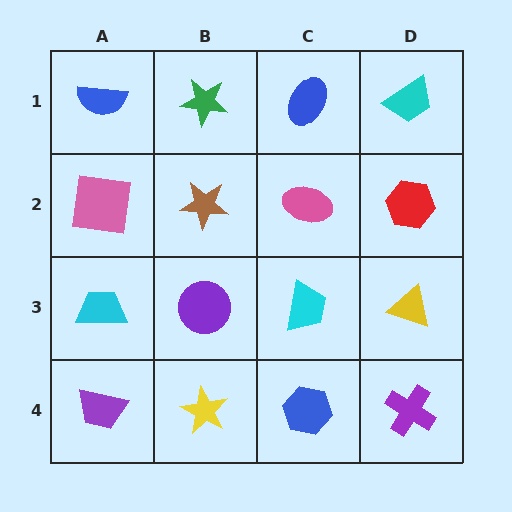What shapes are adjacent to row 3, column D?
A red hexagon (row 2, column D), a purple cross (row 4, column D), a cyan trapezoid (row 3, column C).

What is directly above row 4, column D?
A yellow triangle.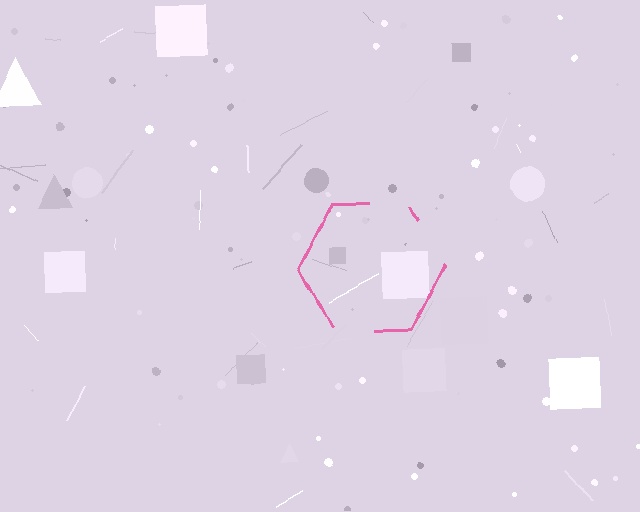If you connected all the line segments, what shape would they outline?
They would outline a hexagon.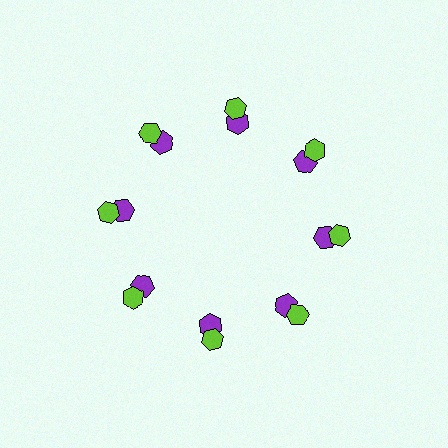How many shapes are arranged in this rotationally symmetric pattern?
There are 16 shapes, arranged in 8 groups of 2.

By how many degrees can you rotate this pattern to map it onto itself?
The pattern maps onto itself every 45 degrees of rotation.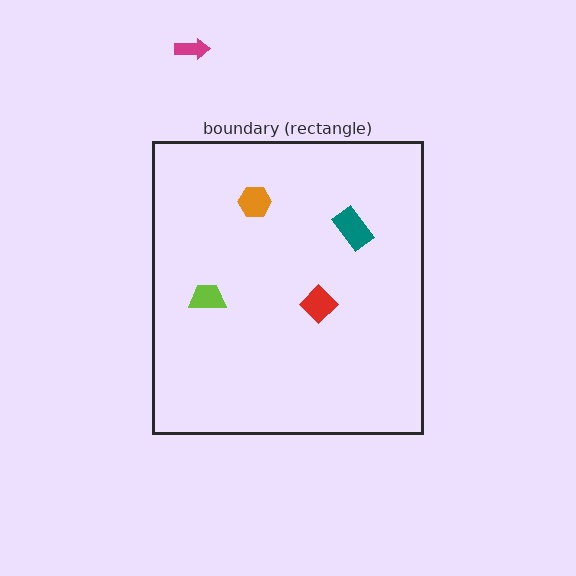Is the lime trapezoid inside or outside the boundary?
Inside.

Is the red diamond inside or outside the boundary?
Inside.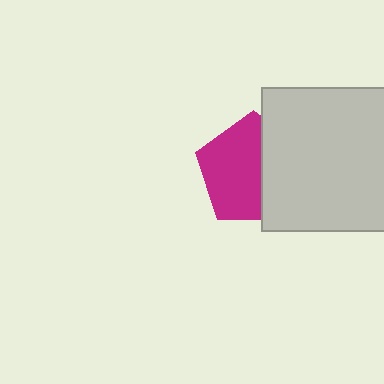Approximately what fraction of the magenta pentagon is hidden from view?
Roughly 40% of the magenta pentagon is hidden behind the light gray square.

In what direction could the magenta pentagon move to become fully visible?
The magenta pentagon could move left. That would shift it out from behind the light gray square entirely.